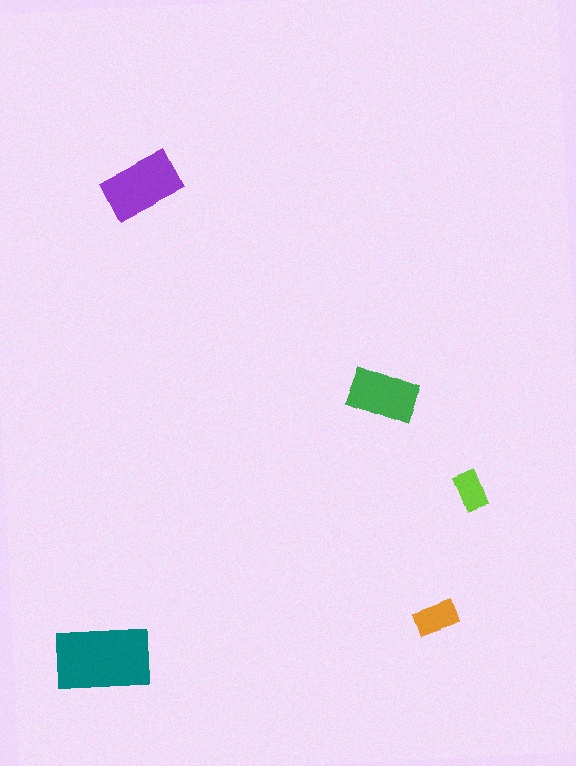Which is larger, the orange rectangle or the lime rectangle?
The orange one.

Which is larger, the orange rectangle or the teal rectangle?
The teal one.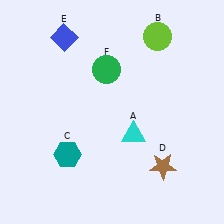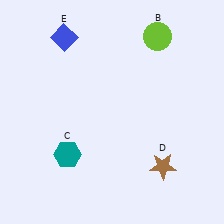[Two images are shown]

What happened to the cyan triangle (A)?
The cyan triangle (A) was removed in Image 2. It was in the bottom-right area of Image 1.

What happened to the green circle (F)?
The green circle (F) was removed in Image 2. It was in the top-left area of Image 1.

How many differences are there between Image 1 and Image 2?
There are 2 differences between the two images.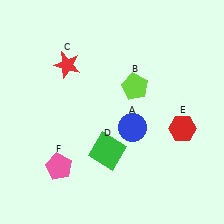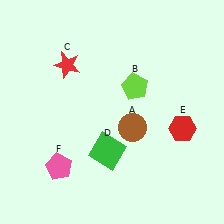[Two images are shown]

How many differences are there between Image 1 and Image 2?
There is 1 difference between the two images.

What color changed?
The circle (A) changed from blue in Image 1 to brown in Image 2.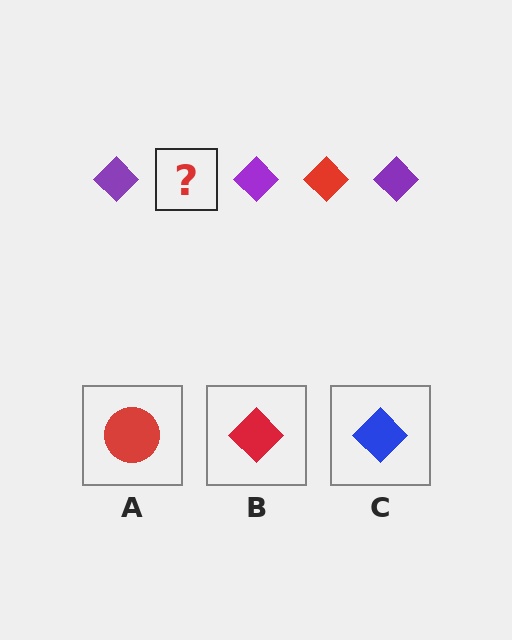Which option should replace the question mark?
Option B.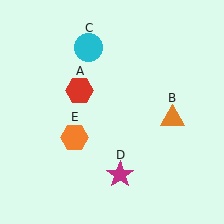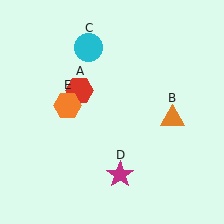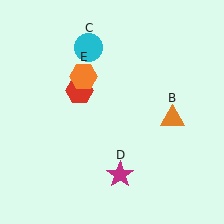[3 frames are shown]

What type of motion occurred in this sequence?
The orange hexagon (object E) rotated clockwise around the center of the scene.